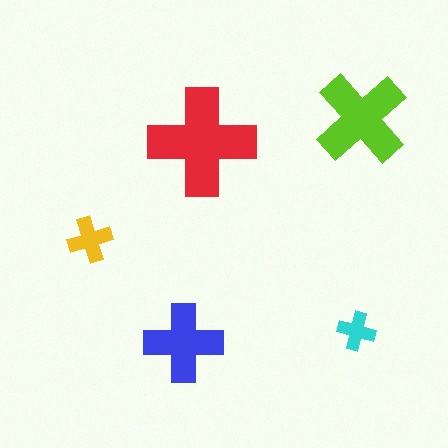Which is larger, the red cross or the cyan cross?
The red one.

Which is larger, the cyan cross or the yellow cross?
The yellow one.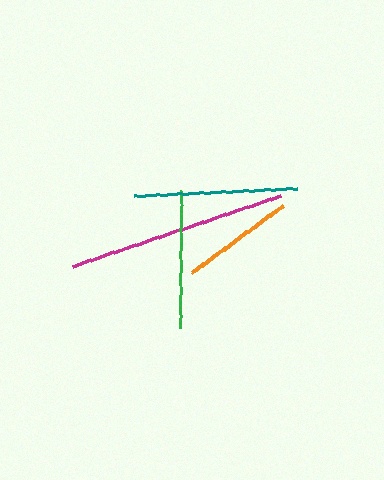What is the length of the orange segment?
The orange segment is approximately 114 pixels long.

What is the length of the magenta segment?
The magenta segment is approximately 220 pixels long.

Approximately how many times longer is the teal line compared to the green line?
The teal line is approximately 1.2 times the length of the green line.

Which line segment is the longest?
The magenta line is the longest at approximately 220 pixels.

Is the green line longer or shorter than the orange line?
The green line is longer than the orange line.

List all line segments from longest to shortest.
From longest to shortest: magenta, teal, green, orange.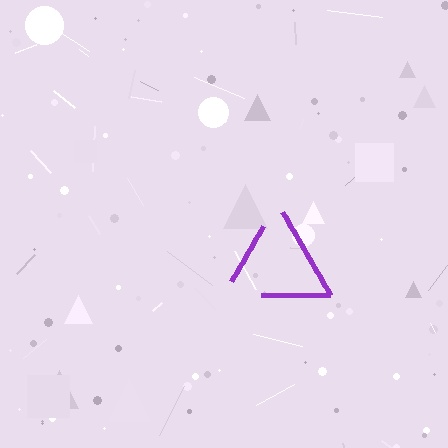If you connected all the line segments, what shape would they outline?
They would outline a triangle.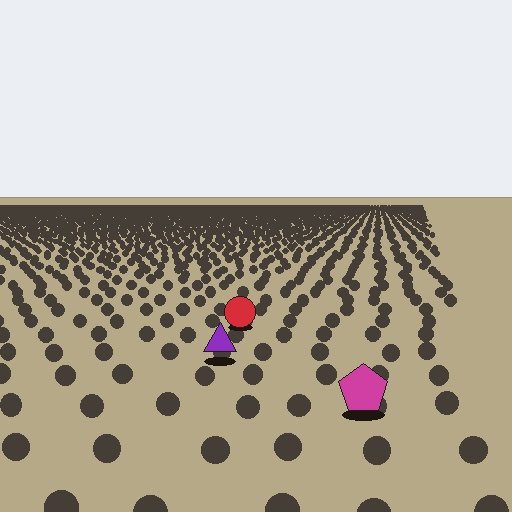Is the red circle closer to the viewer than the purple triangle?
No. The purple triangle is closer — you can tell from the texture gradient: the ground texture is coarser near it.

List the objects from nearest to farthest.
From nearest to farthest: the magenta pentagon, the purple triangle, the red circle.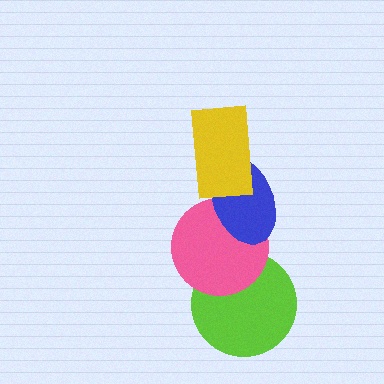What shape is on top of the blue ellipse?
The yellow rectangle is on top of the blue ellipse.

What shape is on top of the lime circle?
The pink circle is on top of the lime circle.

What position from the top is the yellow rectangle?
The yellow rectangle is 1st from the top.